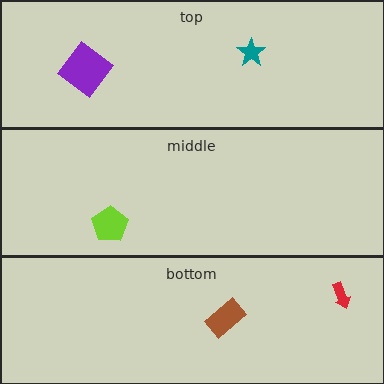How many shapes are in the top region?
2.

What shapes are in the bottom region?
The red arrow, the brown rectangle.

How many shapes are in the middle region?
1.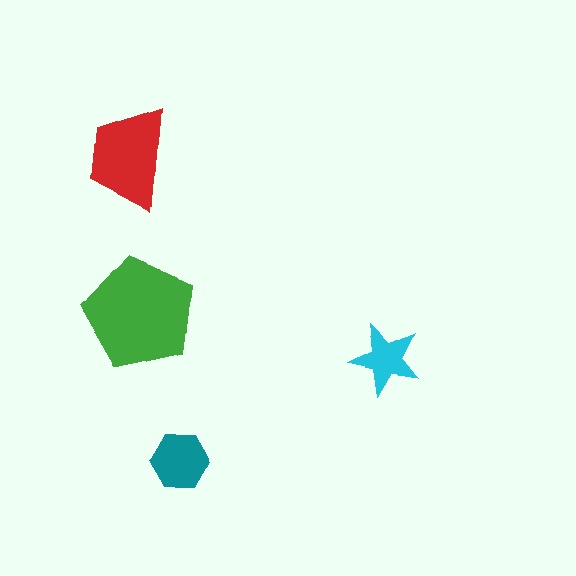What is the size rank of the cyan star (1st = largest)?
4th.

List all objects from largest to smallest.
The green pentagon, the red trapezoid, the teal hexagon, the cyan star.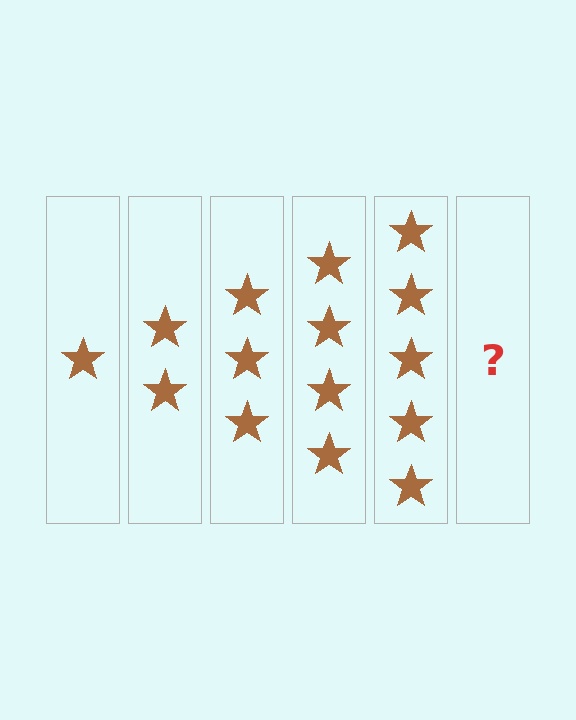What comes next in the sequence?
The next element should be 6 stars.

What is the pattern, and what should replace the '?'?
The pattern is that each step adds one more star. The '?' should be 6 stars.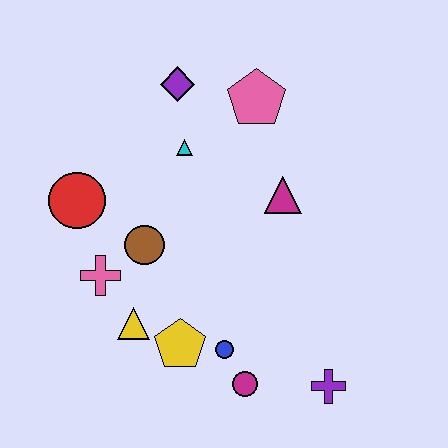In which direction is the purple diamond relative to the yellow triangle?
The purple diamond is above the yellow triangle.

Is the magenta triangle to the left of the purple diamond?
No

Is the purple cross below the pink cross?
Yes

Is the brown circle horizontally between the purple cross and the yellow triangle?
Yes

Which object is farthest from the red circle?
The purple cross is farthest from the red circle.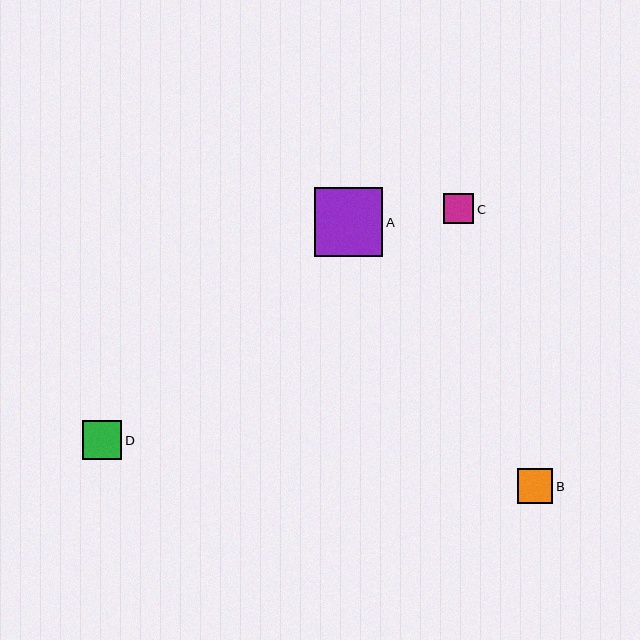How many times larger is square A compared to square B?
Square A is approximately 2.0 times the size of square B.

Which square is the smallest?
Square C is the smallest with a size of approximately 30 pixels.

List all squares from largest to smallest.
From largest to smallest: A, D, B, C.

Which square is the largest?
Square A is the largest with a size of approximately 69 pixels.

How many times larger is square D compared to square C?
Square D is approximately 1.3 times the size of square C.